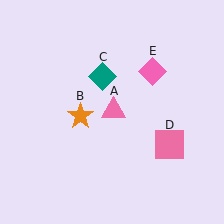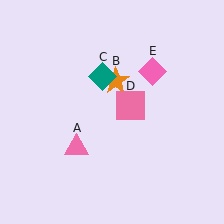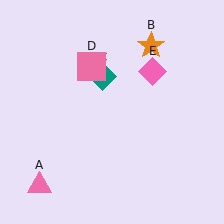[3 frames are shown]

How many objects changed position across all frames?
3 objects changed position: pink triangle (object A), orange star (object B), pink square (object D).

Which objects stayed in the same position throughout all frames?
Teal diamond (object C) and pink diamond (object E) remained stationary.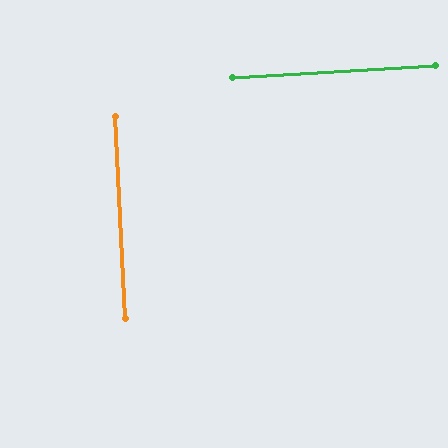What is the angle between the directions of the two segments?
Approximately 89 degrees.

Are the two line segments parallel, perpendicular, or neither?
Perpendicular — they meet at approximately 89°.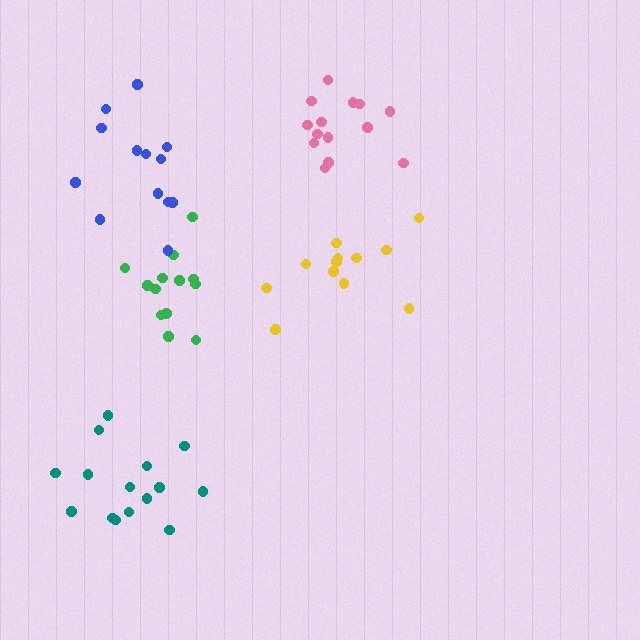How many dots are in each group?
Group 1: 12 dots, Group 2: 13 dots, Group 3: 15 dots, Group 4: 13 dots, Group 5: 14 dots (67 total).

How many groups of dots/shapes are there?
There are 5 groups.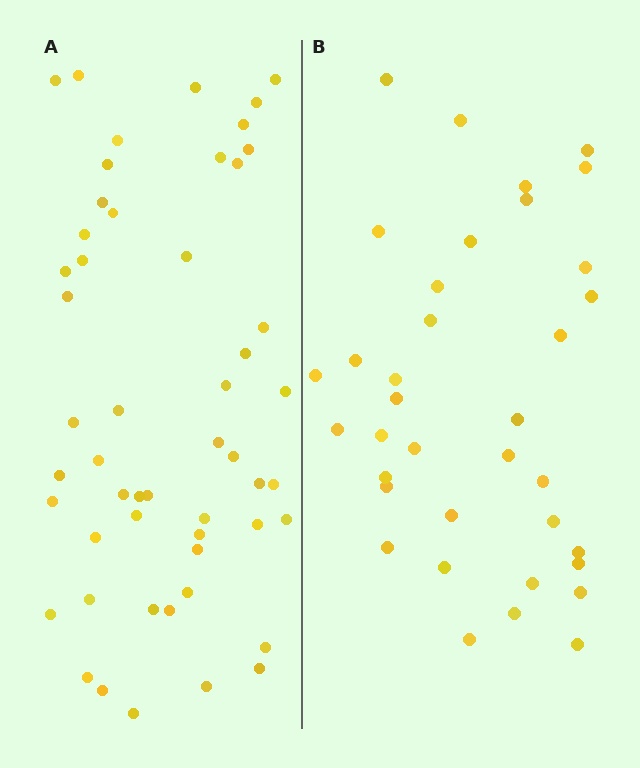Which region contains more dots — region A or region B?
Region A (the left region) has more dots.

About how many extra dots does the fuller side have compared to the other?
Region A has approximately 15 more dots than region B.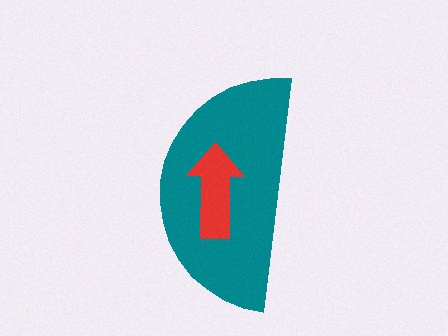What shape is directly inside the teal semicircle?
The red arrow.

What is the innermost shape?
The red arrow.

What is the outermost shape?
The teal semicircle.